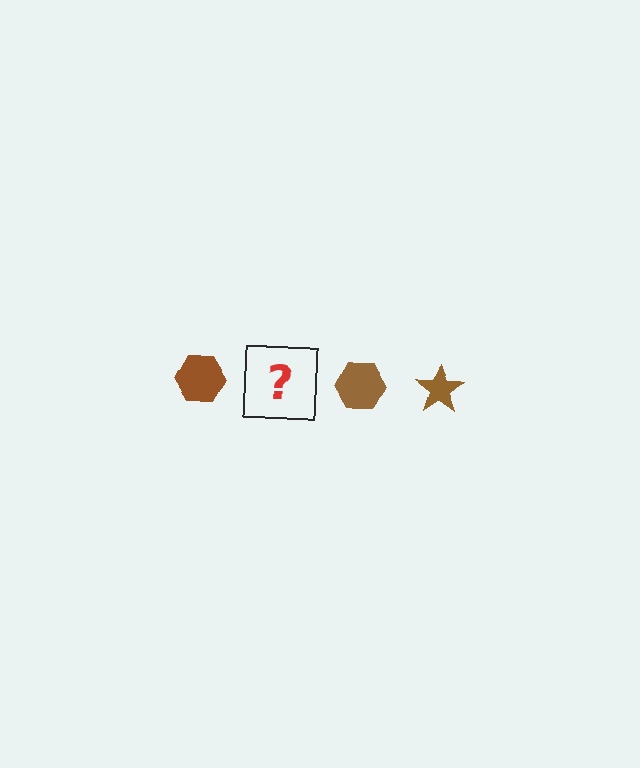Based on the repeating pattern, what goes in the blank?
The blank should be a brown star.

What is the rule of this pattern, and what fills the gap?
The rule is that the pattern cycles through hexagon, star shapes in brown. The gap should be filled with a brown star.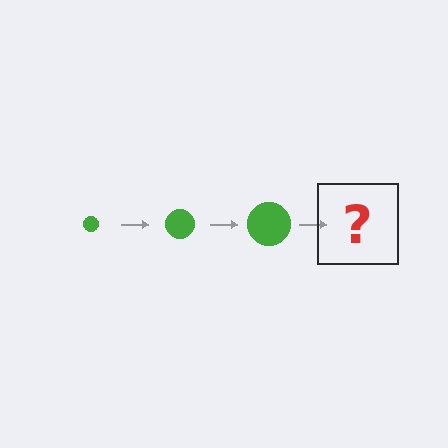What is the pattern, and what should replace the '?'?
The pattern is that the circle gets progressively larger each step. The '?' should be a green circle, larger than the previous one.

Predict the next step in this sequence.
The next step is a green circle, larger than the previous one.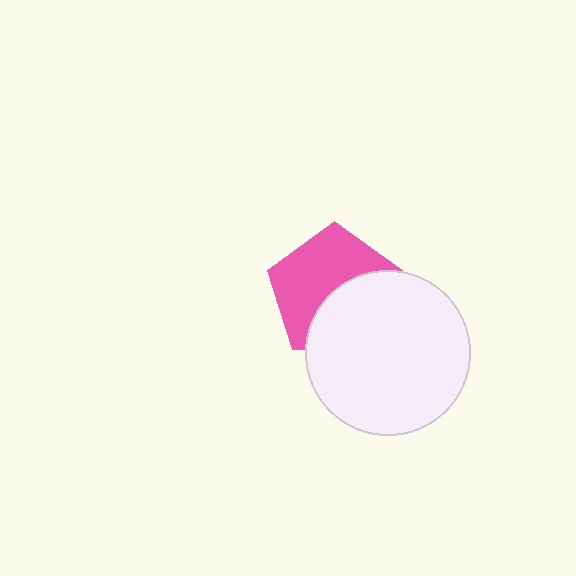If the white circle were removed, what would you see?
You would see the complete pink pentagon.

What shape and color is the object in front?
The object in front is a white circle.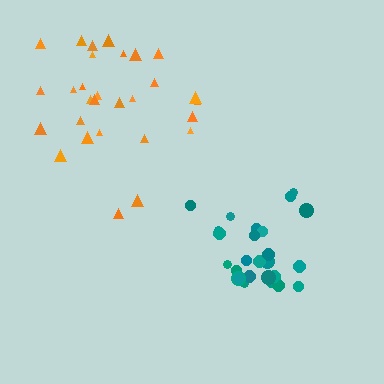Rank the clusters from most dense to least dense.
teal, orange.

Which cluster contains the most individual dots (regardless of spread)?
Orange (30).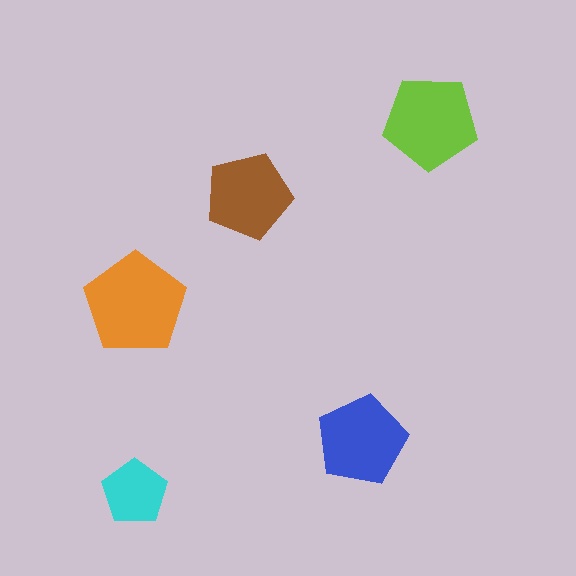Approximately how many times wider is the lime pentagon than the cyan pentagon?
About 1.5 times wider.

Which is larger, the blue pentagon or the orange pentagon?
The orange one.